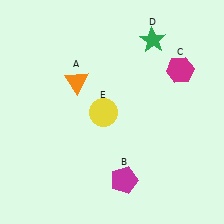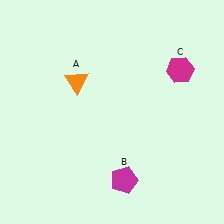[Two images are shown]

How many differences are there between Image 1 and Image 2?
There are 2 differences between the two images.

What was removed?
The yellow circle (E), the green star (D) were removed in Image 2.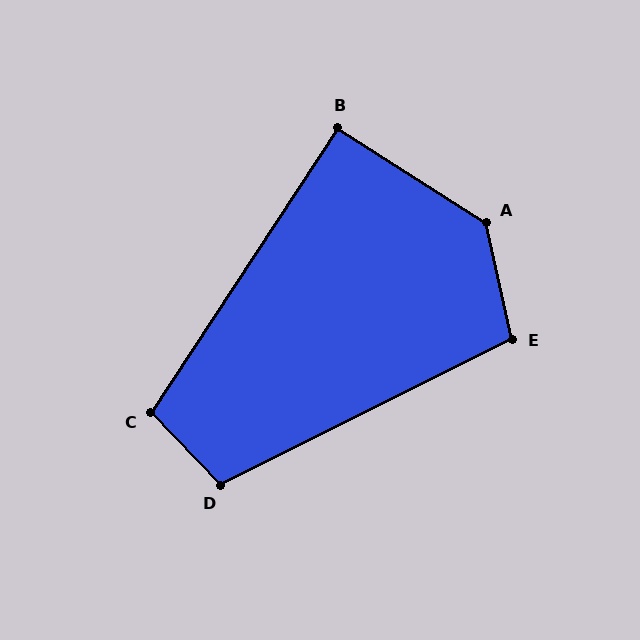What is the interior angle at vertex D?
Approximately 107 degrees (obtuse).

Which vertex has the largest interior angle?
A, at approximately 135 degrees.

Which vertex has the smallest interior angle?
B, at approximately 91 degrees.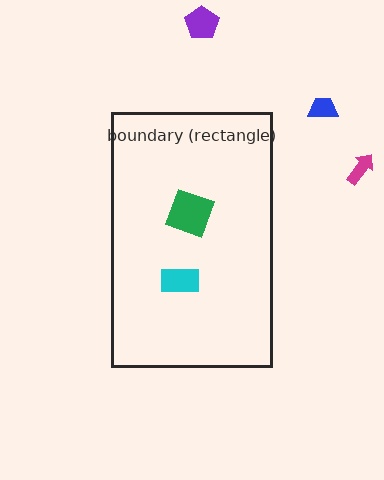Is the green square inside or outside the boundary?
Inside.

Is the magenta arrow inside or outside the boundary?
Outside.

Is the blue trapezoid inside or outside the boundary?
Outside.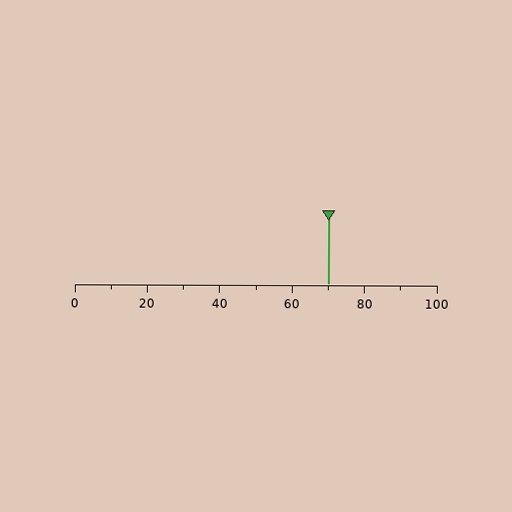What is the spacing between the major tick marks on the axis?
The major ticks are spaced 20 apart.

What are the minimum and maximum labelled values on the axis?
The axis runs from 0 to 100.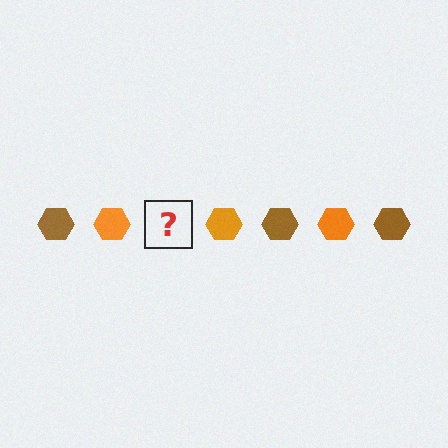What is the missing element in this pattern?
The missing element is a brown hexagon.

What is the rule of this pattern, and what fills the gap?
The rule is that the pattern cycles through brown, orange hexagons. The gap should be filled with a brown hexagon.